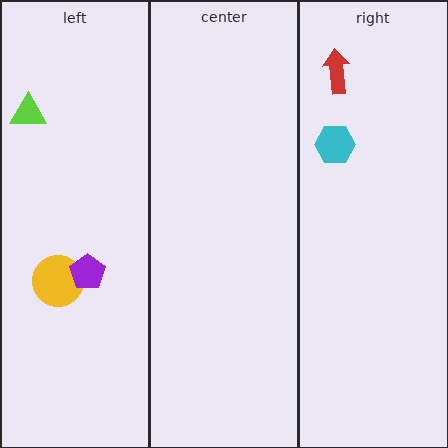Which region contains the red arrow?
The right region.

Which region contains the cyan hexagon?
The right region.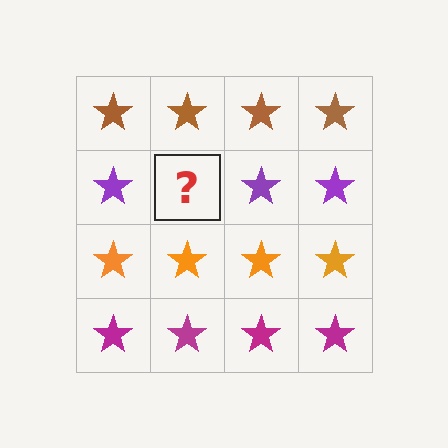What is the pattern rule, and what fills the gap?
The rule is that each row has a consistent color. The gap should be filled with a purple star.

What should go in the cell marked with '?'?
The missing cell should contain a purple star.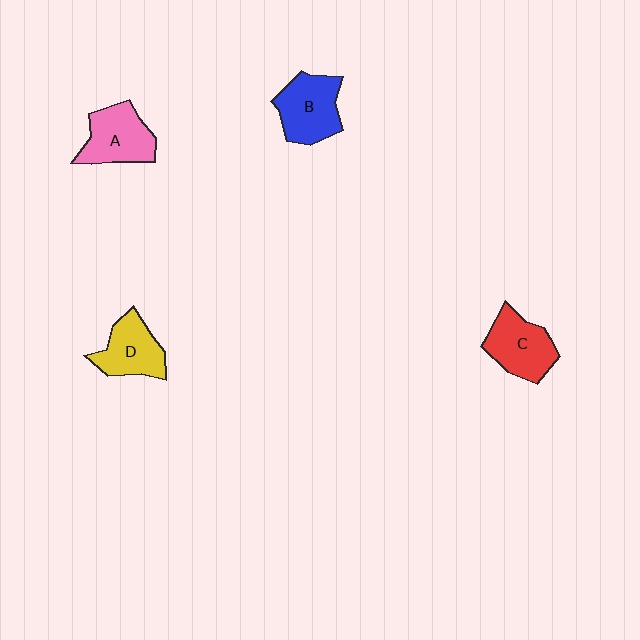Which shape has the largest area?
Shape B (blue).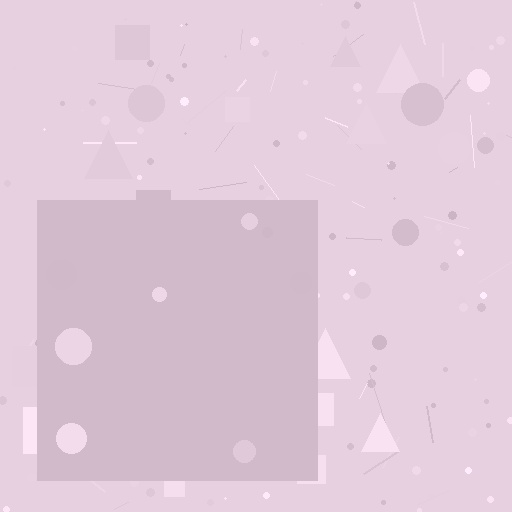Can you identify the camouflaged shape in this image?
The camouflaged shape is a square.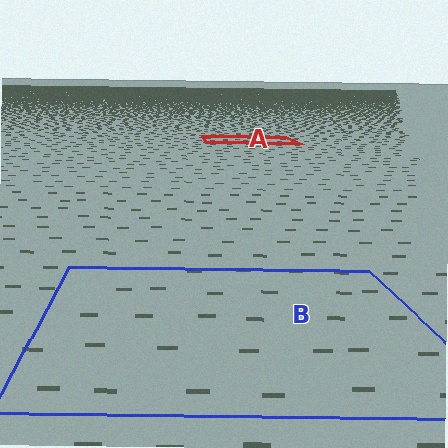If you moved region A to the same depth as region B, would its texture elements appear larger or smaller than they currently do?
They would appear larger. At a closer depth, the same texture elements are projected at a bigger on-screen size.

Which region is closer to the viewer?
Region B is closer. The texture elements there are larger and more spread out.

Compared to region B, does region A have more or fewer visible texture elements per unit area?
Region A has more texture elements per unit area — they are packed more densely because it is farther away.